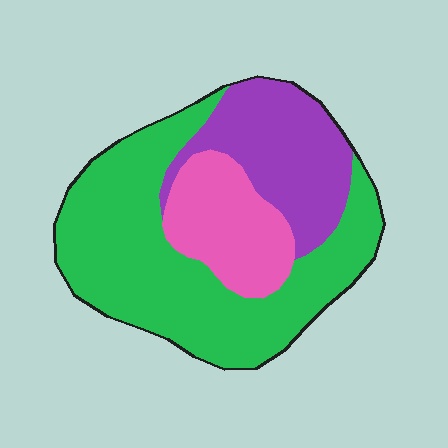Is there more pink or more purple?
Purple.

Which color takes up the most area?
Green, at roughly 55%.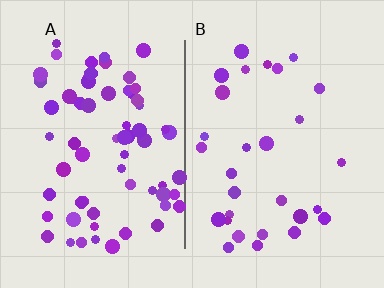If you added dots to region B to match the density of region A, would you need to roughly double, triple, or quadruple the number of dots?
Approximately double.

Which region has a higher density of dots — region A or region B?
A (the left).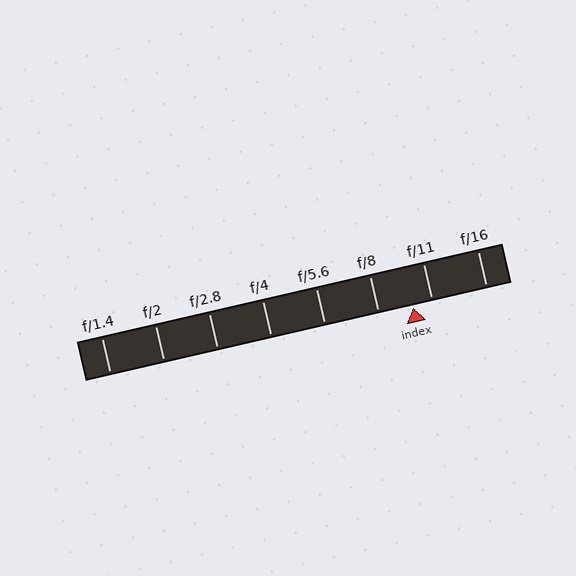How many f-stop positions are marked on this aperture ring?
There are 8 f-stop positions marked.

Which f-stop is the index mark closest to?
The index mark is closest to f/11.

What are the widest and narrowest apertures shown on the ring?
The widest aperture shown is f/1.4 and the narrowest is f/16.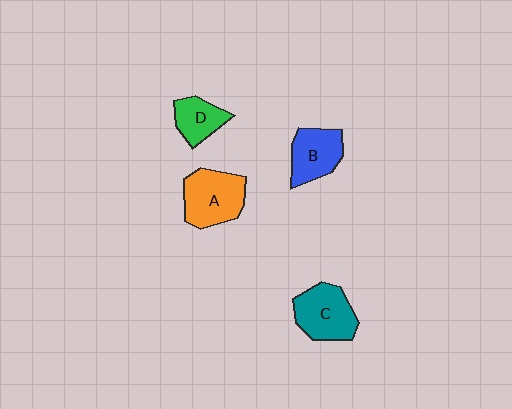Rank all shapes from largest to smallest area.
From largest to smallest: A (orange), C (teal), B (blue), D (green).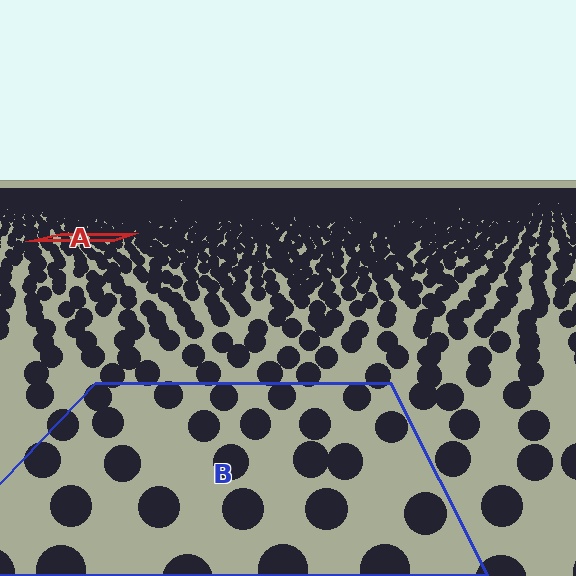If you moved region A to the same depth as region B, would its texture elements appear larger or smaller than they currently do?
They would appear larger. At a closer depth, the same texture elements are projected at a bigger on-screen size.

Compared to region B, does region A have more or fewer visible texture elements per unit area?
Region A has more texture elements per unit area — they are packed more densely because it is farther away.